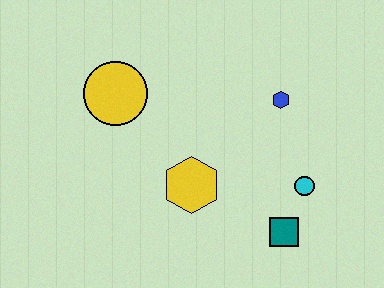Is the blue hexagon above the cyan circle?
Yes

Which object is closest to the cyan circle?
The teal square is closest to the cyan circle.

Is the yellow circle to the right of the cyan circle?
No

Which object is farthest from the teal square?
The yellow circle is farthest from the teal square.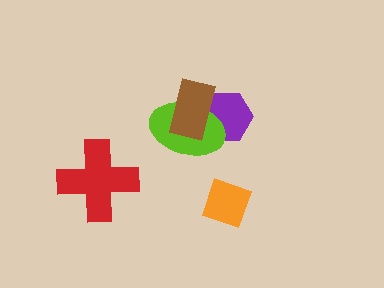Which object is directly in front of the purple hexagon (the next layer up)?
The lime ellipse is directly in front of the purple hexagon.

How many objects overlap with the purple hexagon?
2 objects overlap with the purple hexagon.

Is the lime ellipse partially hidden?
Yes, it is partially covered by another shape.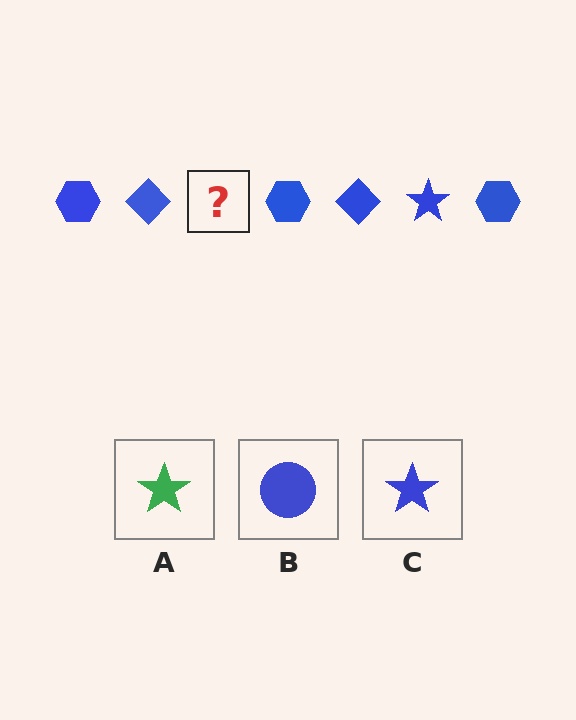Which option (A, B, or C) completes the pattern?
C.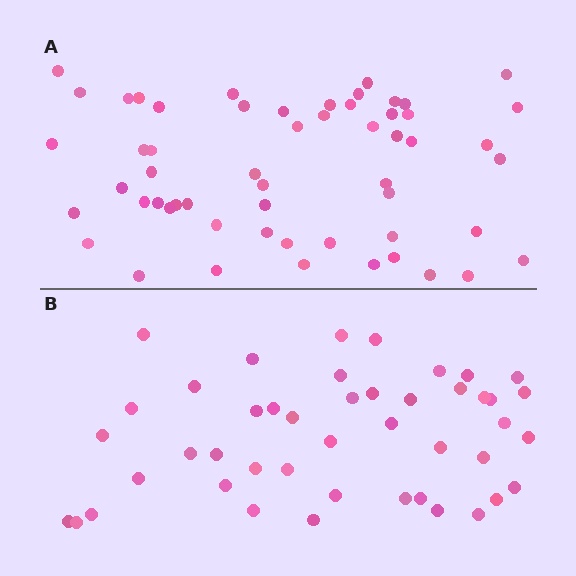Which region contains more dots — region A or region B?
Region A (the top region) has more dots.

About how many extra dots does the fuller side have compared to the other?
Region A has roughly 12 or so more dots than region B.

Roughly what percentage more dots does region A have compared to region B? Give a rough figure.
About 25% more.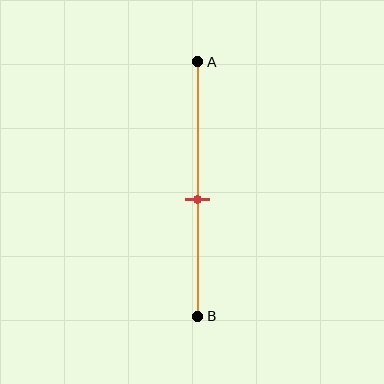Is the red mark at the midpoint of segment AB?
No, the mark is at about 55% from A, not at the 50% midpoint.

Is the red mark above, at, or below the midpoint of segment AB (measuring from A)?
The red mark is below the midpoint of segment AB.